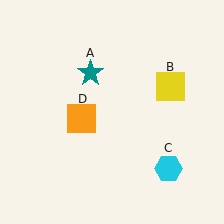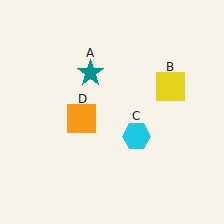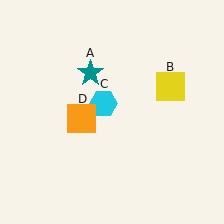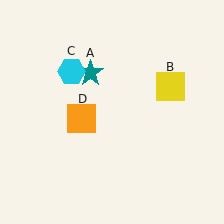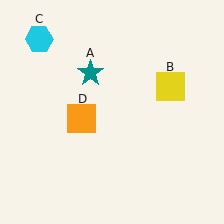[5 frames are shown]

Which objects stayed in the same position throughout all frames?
Teal star (object A) and yellow square (object B) and orange square (object D) remained stationary.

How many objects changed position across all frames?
1 object changed position: cyan hexagon (object C).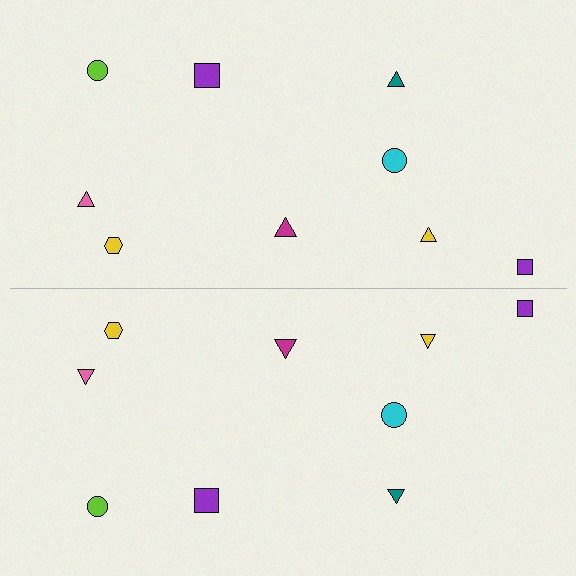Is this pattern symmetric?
Yes, this pattern has bilateral (reflection) symmetry.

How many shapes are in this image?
There are 18 shapes in this image.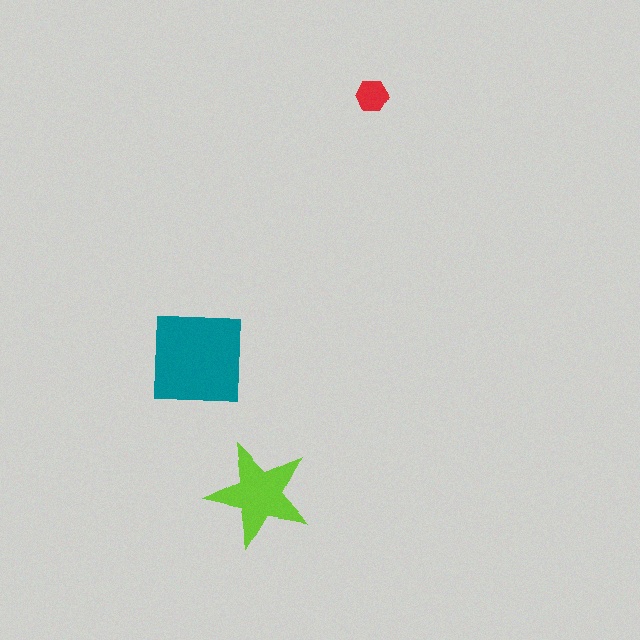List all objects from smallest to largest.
The red hexagon, the lime star, the teal square.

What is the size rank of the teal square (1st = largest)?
1st.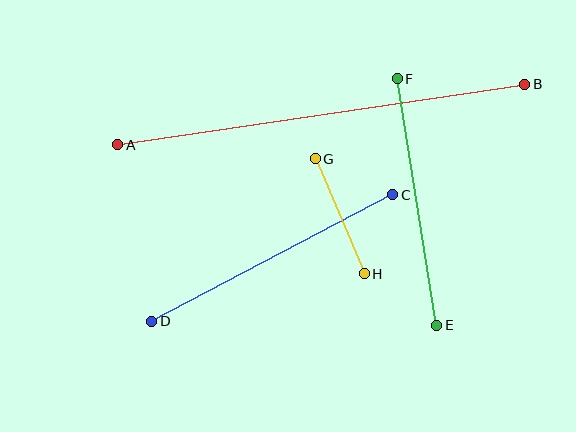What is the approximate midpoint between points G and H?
The midpoint is at approximately (340, 216) pixels.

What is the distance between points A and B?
The distance is approximately 411 pixels.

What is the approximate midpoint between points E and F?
The midpoint is at approximately (417, 202) pixels.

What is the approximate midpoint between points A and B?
The midpoint is at approximately (321, 114) pixels.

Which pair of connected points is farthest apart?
Points A and B are farthest apart.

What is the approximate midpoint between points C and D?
The midpoint is at approximately (272, 258) pixels.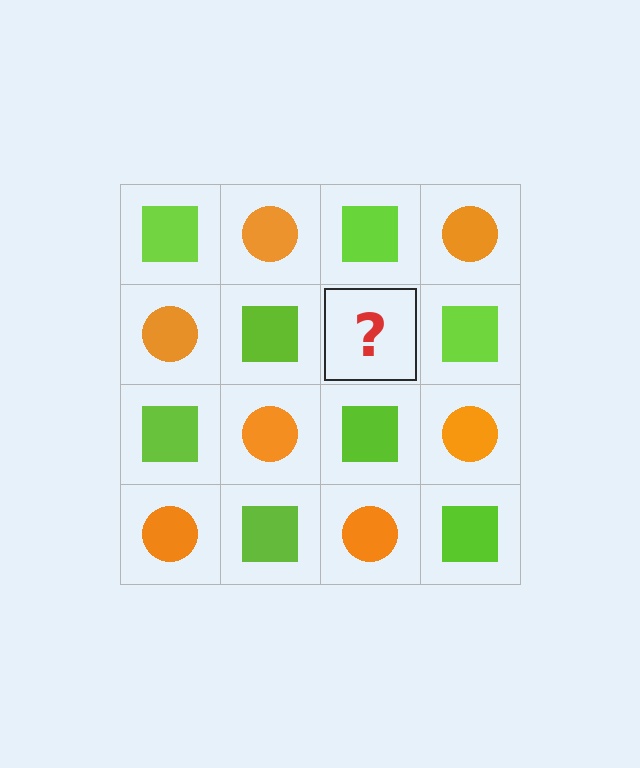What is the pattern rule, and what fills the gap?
The rule is that it alternates lime square and orange circle in a checkerboard pattern. The gap should be filled with an orange circle.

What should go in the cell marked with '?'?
The missing cell should contain an orange circle.